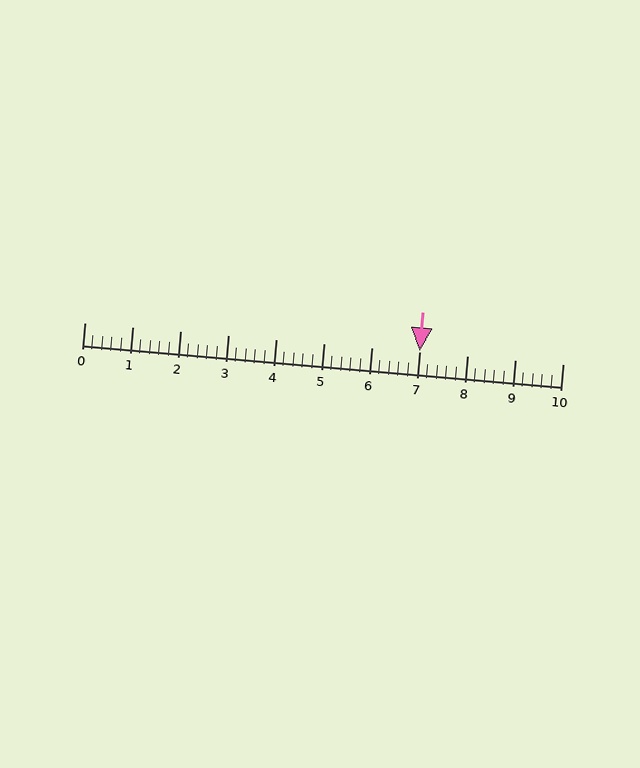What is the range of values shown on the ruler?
The ruler shows values from 0 to 10.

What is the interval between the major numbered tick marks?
The major tick marks are spaced 1 units apart.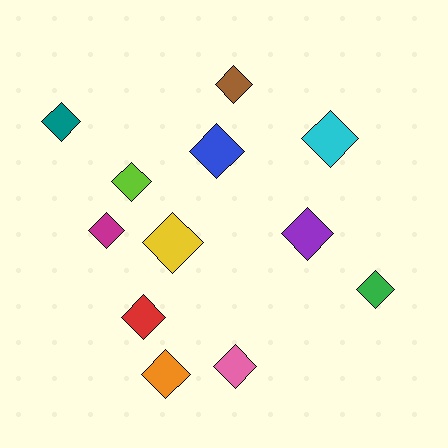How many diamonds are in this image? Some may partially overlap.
There are 12 diamonds.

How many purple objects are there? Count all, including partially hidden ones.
There is 1 purple object.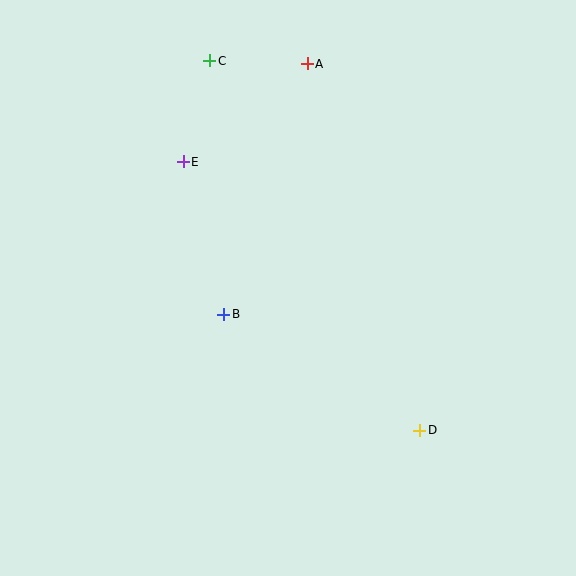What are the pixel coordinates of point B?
Point B is at (224, 314).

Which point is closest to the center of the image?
Point B at (224, 314) is closest to the center.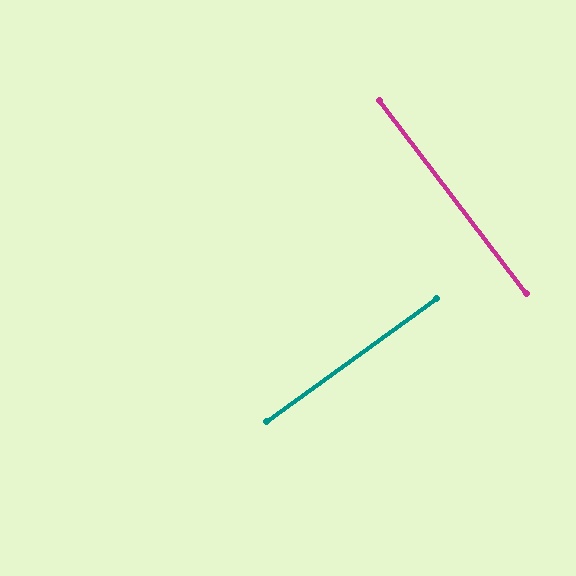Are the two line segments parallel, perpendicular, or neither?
Perpendicular — they meet at approximately 89°.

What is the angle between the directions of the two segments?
Approximately 89 degrees.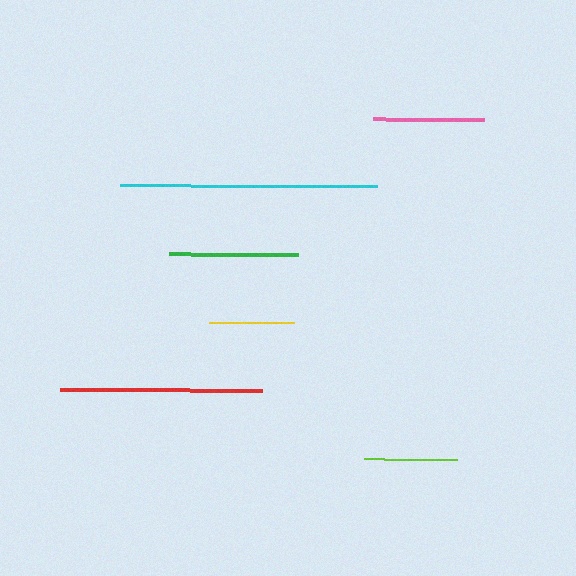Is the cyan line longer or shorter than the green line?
The cyan line is longer than the green line.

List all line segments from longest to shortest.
From longest to shortest: cyan, red, green, pink, lime, yellow.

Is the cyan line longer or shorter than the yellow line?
The cyan line is longer than the yellow line.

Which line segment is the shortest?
The yellow line is the shortest at approximately 85 pixels.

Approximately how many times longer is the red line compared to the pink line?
The red line is approximately 1.8 times the length of the pink line.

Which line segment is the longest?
The cyan line is the longest at approximately 257 pixels.